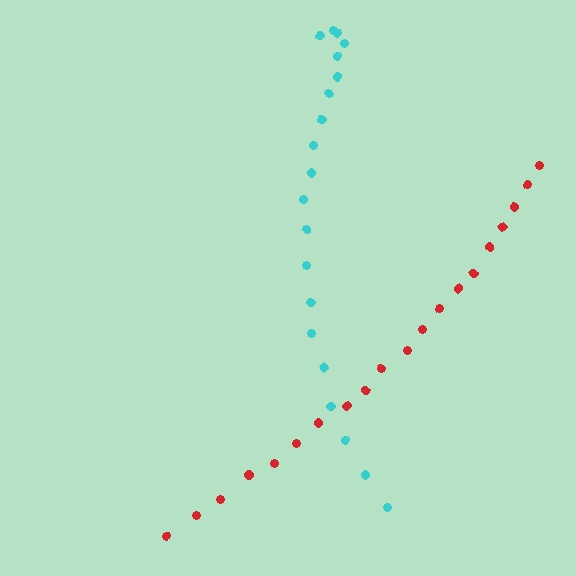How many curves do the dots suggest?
There are 2 distinct paths.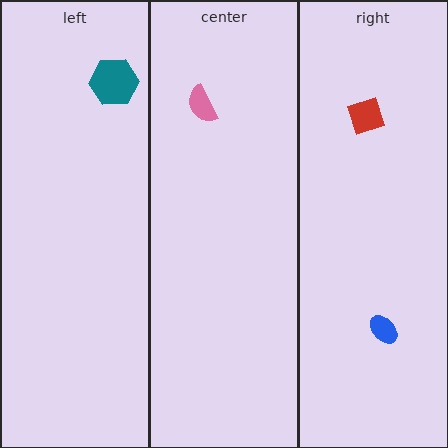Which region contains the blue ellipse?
The right region.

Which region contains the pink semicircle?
The center region.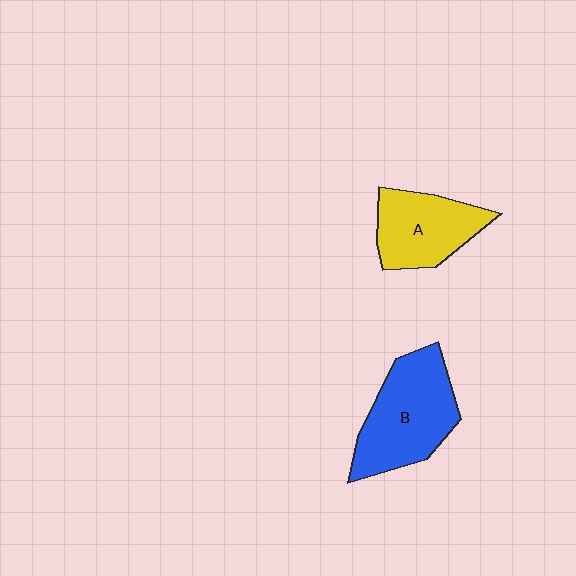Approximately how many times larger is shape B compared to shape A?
Approximately 1.3 times.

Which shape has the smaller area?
Shape A (yellow).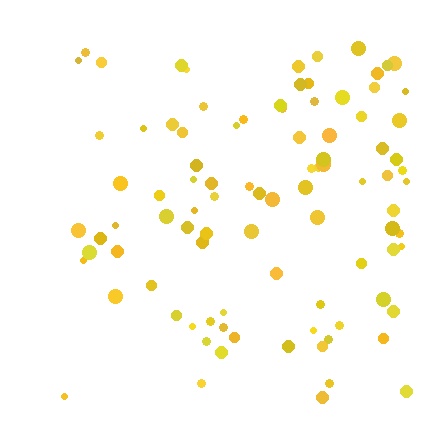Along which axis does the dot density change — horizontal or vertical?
Horizontal.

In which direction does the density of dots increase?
From left to right, with the right side densest.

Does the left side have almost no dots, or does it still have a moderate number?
Still a moderate number, just noticeably fewer than the right.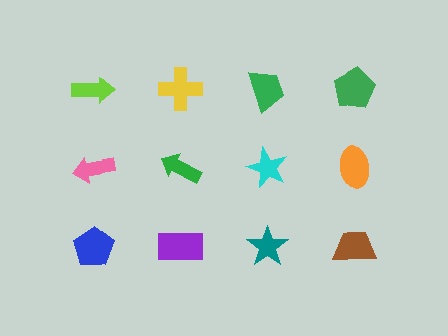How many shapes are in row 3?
4 shapes.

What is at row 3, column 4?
A brown trapezoid.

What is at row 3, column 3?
A teal star.